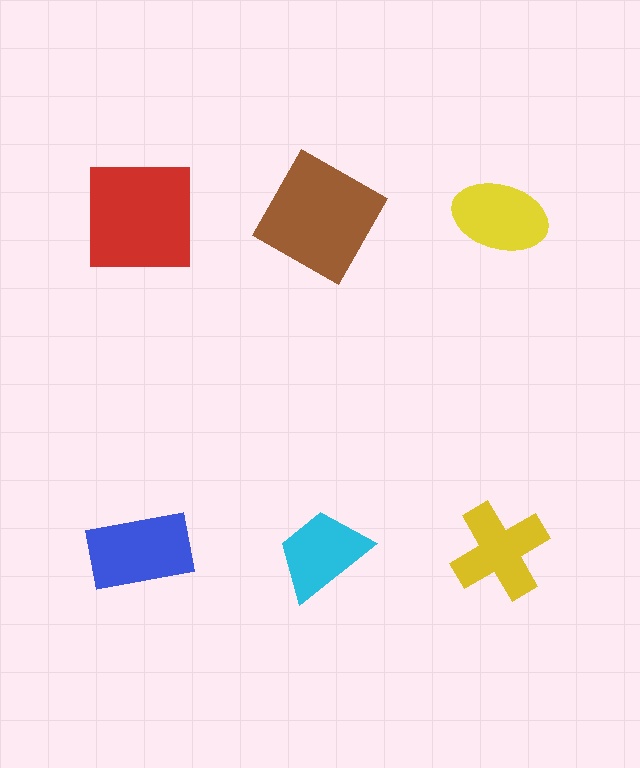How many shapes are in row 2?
3 shapes.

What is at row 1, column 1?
A red square.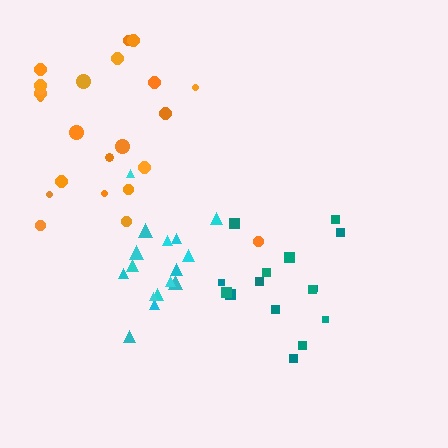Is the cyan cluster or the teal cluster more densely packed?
Cyan.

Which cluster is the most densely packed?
Cyan.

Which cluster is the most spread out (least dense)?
Orange.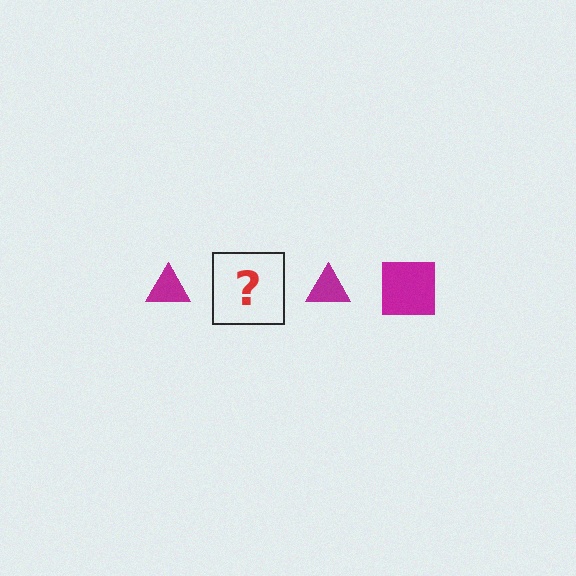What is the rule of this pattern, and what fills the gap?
The rule is that the pattern cycles through triangle, square shapes in magenta. The gap should be filled with a magenta square.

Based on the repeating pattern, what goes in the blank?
The blank should be a magenta square.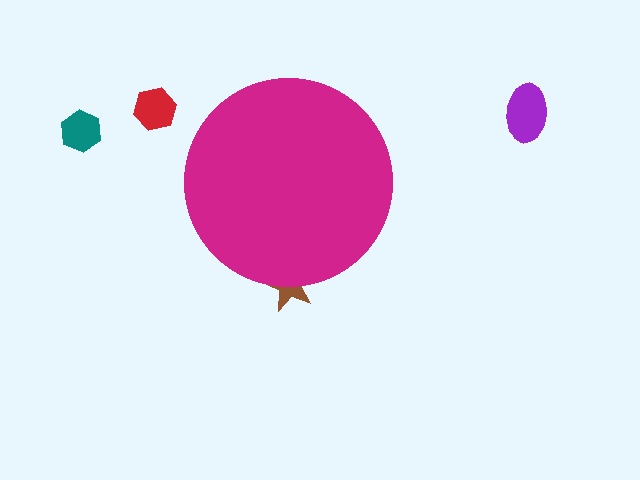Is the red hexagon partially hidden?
No, the red hexagon is fully visible.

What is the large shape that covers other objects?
A magenta circle.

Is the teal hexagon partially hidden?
No, the teal hexagon is fully visible.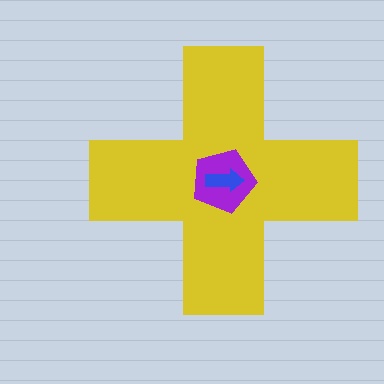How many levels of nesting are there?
3.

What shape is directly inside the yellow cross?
The purple pentagon.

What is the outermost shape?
The yellow cross.